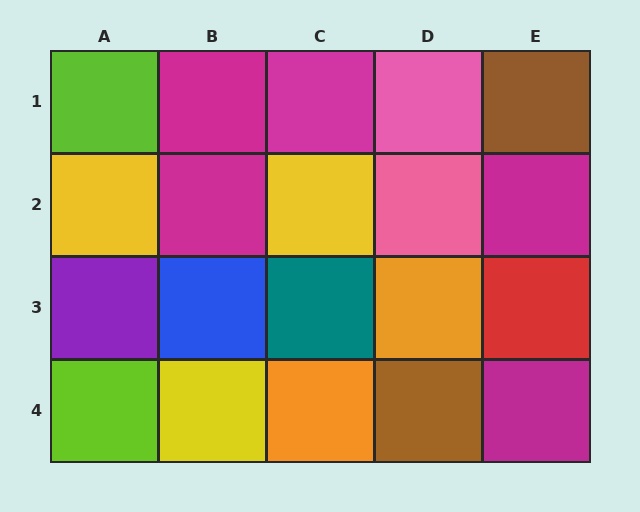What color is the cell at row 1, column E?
Brown.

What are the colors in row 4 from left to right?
Lime, yellow, orange, brown, magenta.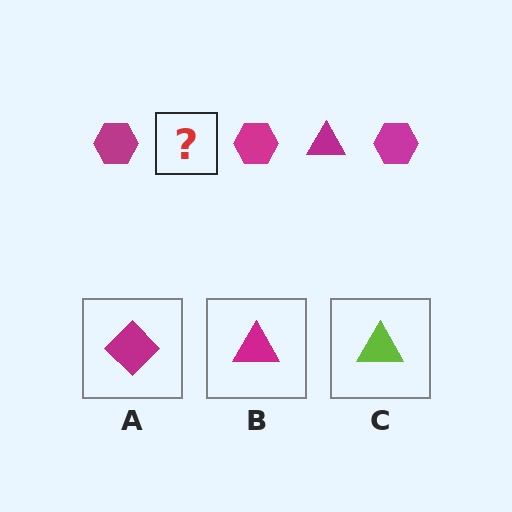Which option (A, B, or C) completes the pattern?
B.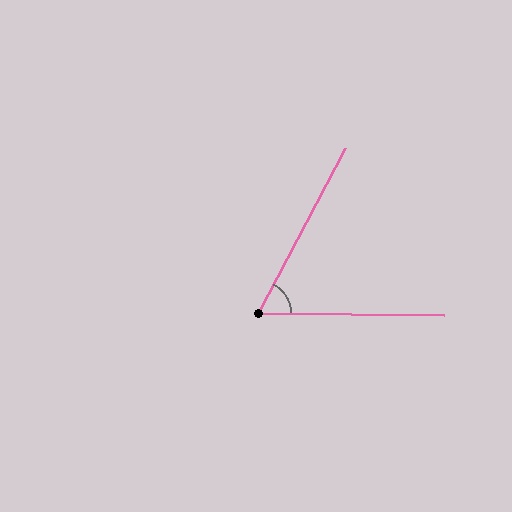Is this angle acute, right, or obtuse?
It is acute.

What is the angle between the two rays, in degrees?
Approximately 63 degrees.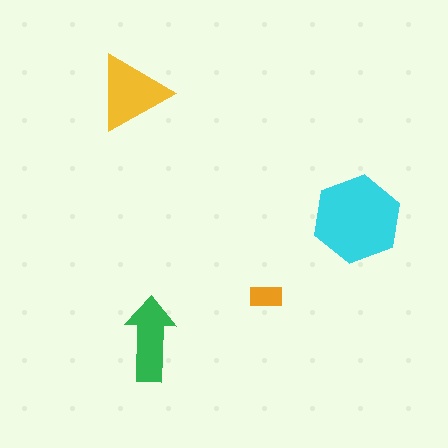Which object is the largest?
The cyan hexagon.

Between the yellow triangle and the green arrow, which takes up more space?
The yellow triangle.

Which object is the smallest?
The orange rectangle.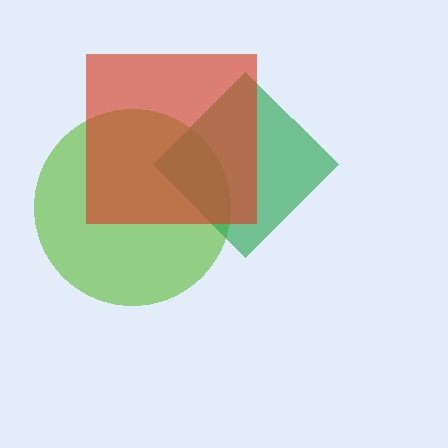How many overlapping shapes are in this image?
There are 3 overlapping shapes in the image.